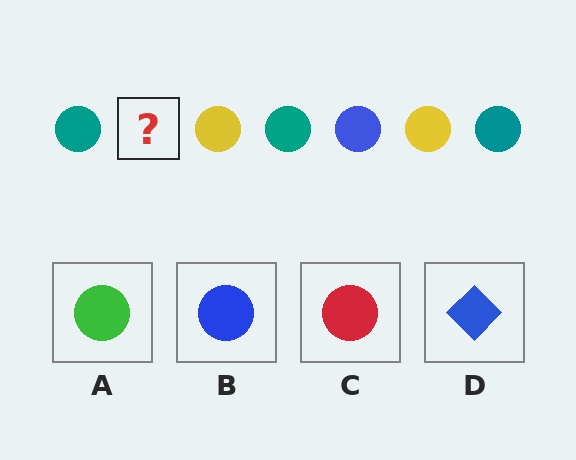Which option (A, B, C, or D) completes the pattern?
B.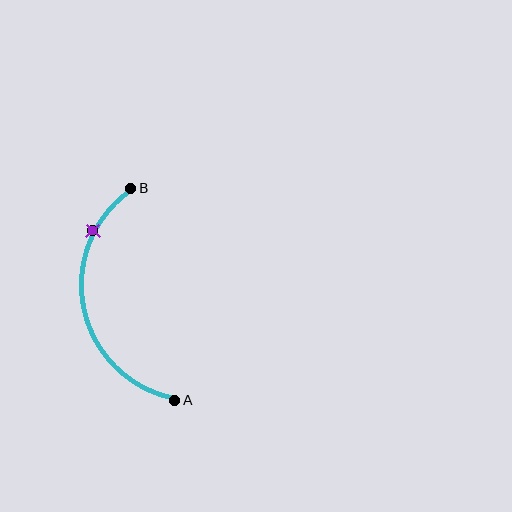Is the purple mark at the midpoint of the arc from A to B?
No. The purple mark lies on the arc but is closer to endpoint B. The arc midpoint would be at the point on the curve equidistant along the arc from both A and B.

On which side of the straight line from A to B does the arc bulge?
The arc bulges to the left of the straight line connecting A and B.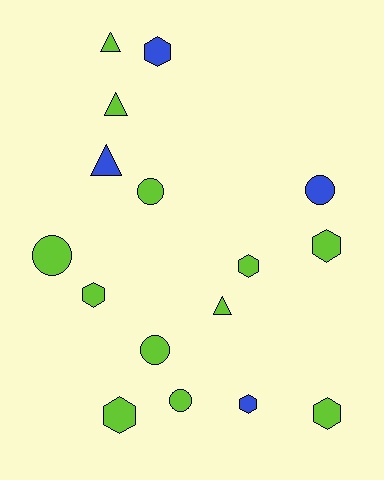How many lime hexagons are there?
There are 5 lime hexagons.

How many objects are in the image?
There are 16 objects.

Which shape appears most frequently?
Hexagon, with 7 objects.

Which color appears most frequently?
Lime, with 12 objects.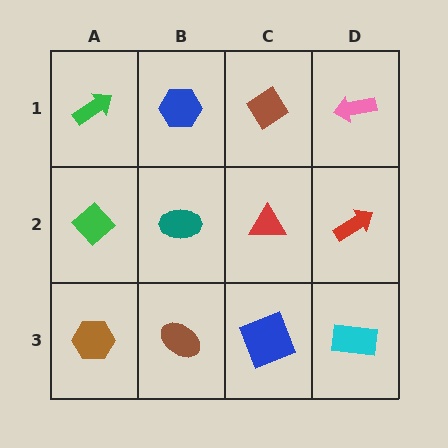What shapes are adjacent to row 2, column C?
A brown diamond (row 1, column C), a blue square (row 3, column C), a teal ellipse (row 2, column B), a red arrow (row 2, column D).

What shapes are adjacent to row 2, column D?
A pink arrow (row 1, column D), a cyan rectangle (row 3, column D), a red triangle (row 2, column C).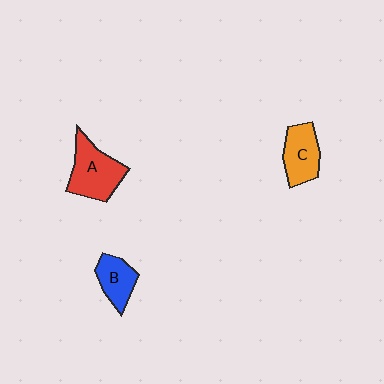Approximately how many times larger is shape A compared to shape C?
Approximately 1.3 times.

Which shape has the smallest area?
Shape B (blue).